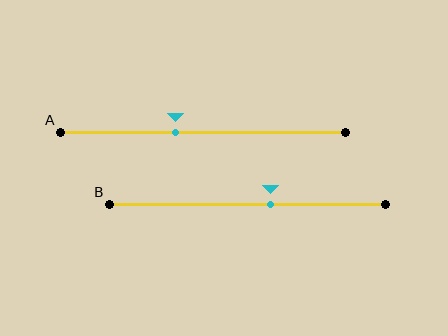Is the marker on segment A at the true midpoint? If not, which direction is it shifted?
No, the marker on segment A is shifted to the left by about 10% of the segment length.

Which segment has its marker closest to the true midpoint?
Segment B has its marker closest to the true midpoint.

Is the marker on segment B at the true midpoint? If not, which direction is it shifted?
No, the marker on segment B is shifted to the right by about 8% of the segment length.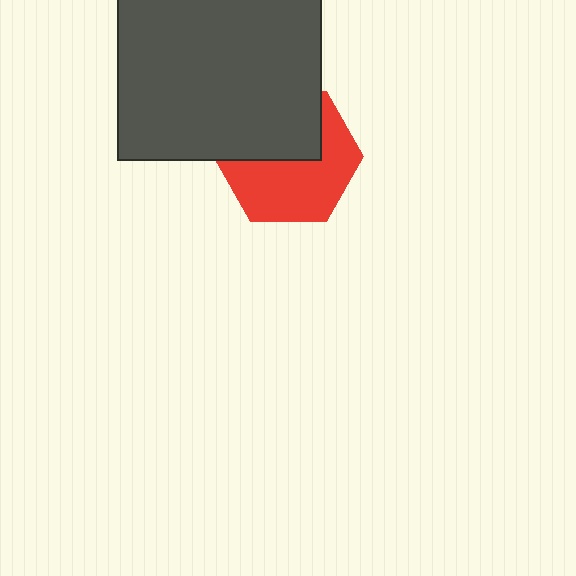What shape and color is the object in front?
The object in front is a dark gray square.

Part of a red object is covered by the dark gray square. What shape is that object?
It is a hexagon.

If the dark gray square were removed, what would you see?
You would see the complete red hexagon.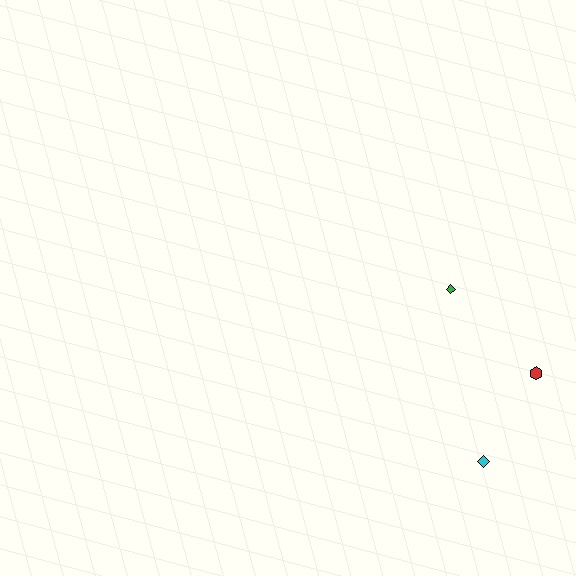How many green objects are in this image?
There is 1 green object.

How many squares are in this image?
There are no squares.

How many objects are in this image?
There are 3 objects.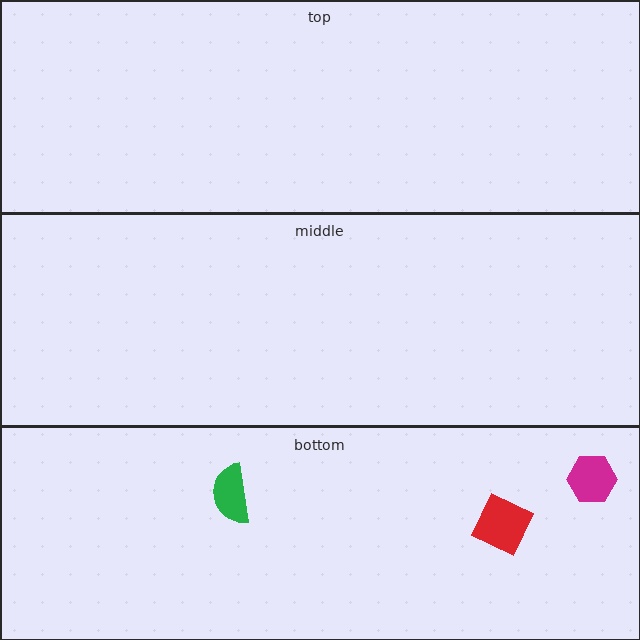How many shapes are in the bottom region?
3.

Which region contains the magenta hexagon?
The bottom region.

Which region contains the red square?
The bottom region.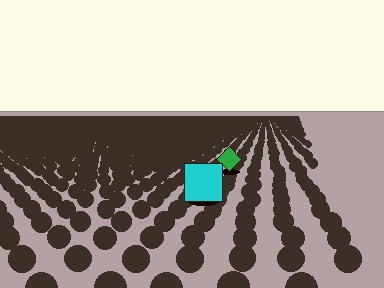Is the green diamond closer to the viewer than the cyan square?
No. The cyan square is closer — you can tell from the texture gradient: the ground texture is coarser near it.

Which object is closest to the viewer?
The cyan square is closest. The texture marks near it are larger and more spread out.